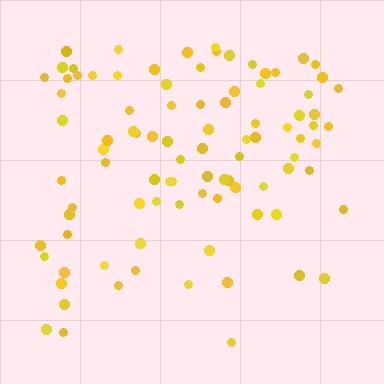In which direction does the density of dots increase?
From bottom to top, with the top side densest.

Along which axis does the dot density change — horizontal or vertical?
Vertical.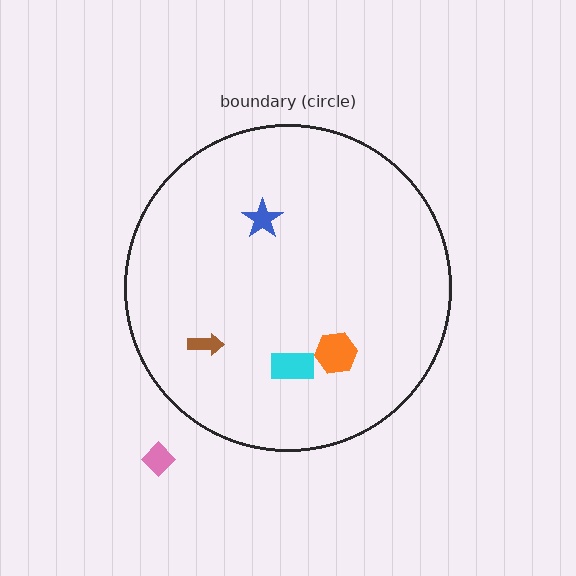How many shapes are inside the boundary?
4 inside, 1 outside.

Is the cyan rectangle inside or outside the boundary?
Inside.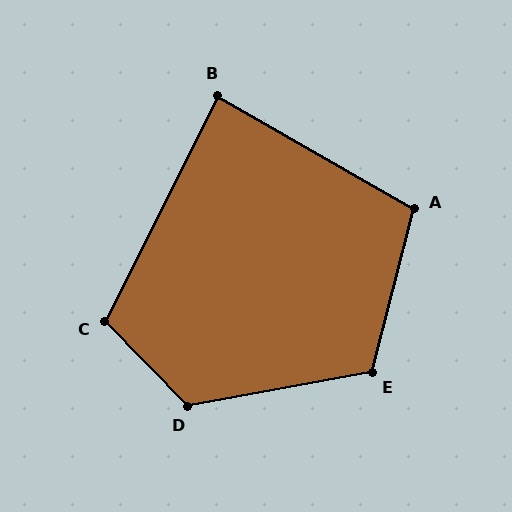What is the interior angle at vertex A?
Approximately 106 degrees (obtuse).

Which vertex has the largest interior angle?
D, at approximately 124 degrees.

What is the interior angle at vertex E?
Approximately 114 degrees (obtuse).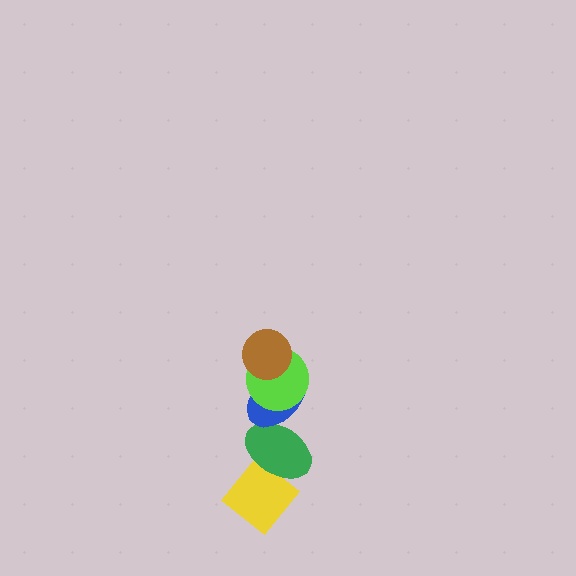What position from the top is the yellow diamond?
The yellow diamond is 5th from the top.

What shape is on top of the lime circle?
The brown circle is on top of the lime circle.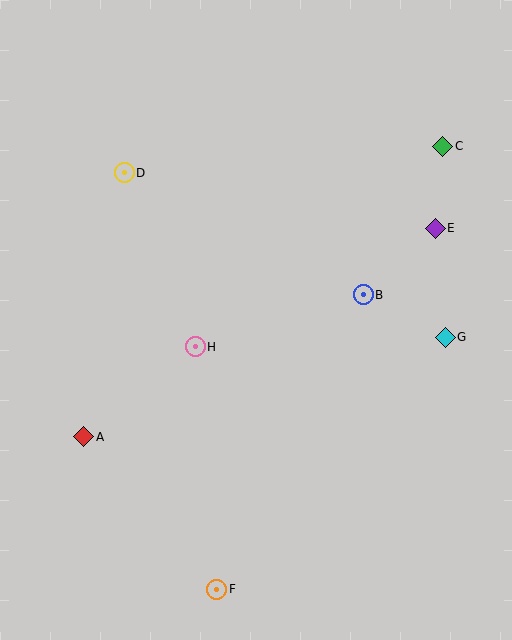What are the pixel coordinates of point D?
Point D is at (124, 173).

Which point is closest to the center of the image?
Point H at (195, 347) is closest to the center.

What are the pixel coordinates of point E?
Point E is at (435, 228).